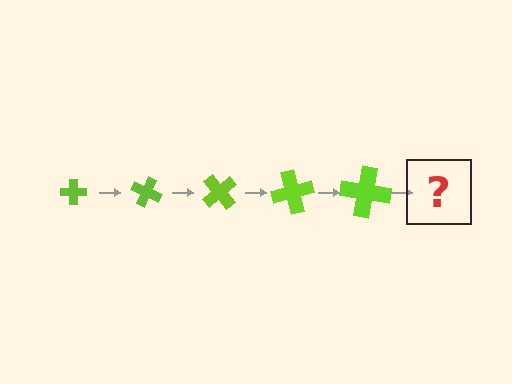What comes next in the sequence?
The next element should be a cross, larger than the previous one and rotated 125 degrees from the start.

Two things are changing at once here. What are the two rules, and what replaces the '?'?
The two rules are that the cross grows larger each step and it rotates 25 degrees each step. The '?' should be a cross, larger than the previous one and rotated 125 degrees from the start.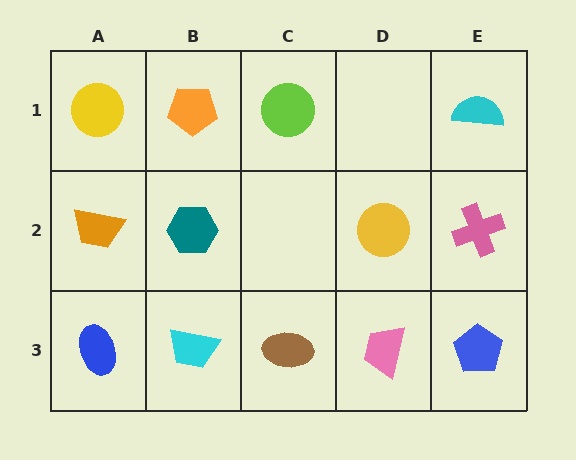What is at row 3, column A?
A blue ellipse.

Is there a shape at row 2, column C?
No, that cell is empty.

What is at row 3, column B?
A cyan trapezoid.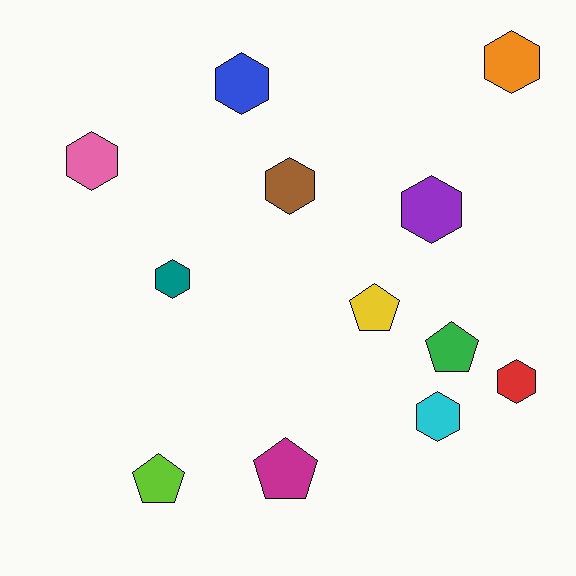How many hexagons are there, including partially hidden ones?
There are 8 hexagons.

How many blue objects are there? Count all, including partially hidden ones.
There is 1 blue object.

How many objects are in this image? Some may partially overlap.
There are 12 objects.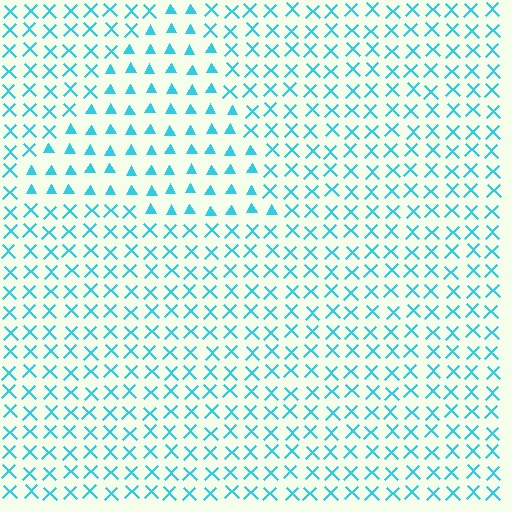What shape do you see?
I see a triangle.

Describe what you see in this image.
The image is filled with small cyan elements arranged in a uniform grid. A triangle-shaped region contains triangles, while the surrounding area contains X marks. The boundary is defined purely by the change in element shape.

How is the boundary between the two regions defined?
The boundary is defined by a change in element shape: triangles inside vs. X marks outside. All elements share the same color and spacing.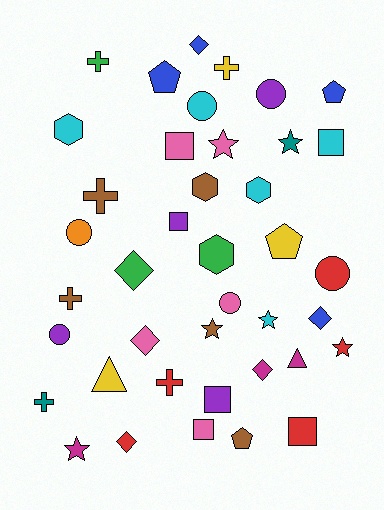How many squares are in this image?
There are 6 squares.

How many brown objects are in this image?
There are 5 brown objects.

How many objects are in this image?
There are 40 objects.